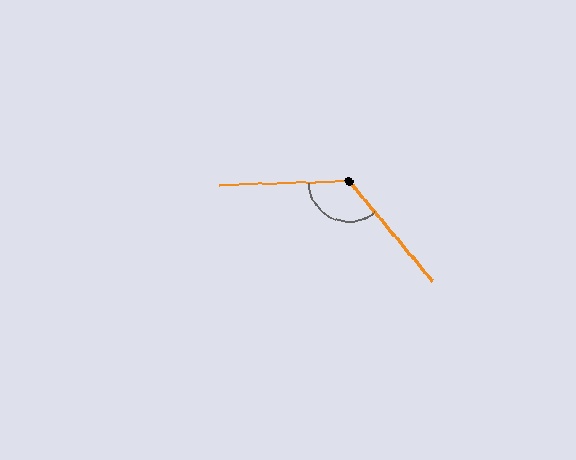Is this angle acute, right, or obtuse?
It is obtuse.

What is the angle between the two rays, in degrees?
Approximately 128 degrees.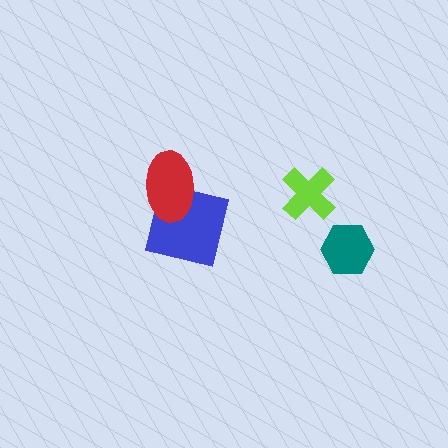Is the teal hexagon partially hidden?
No, no other shape covers it.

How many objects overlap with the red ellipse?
1 object overlaps with the red ellipse.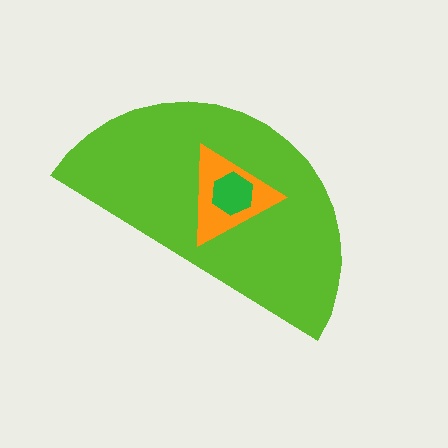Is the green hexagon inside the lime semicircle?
Yes.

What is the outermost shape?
The lime semicircle.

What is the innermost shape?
The green hexagon.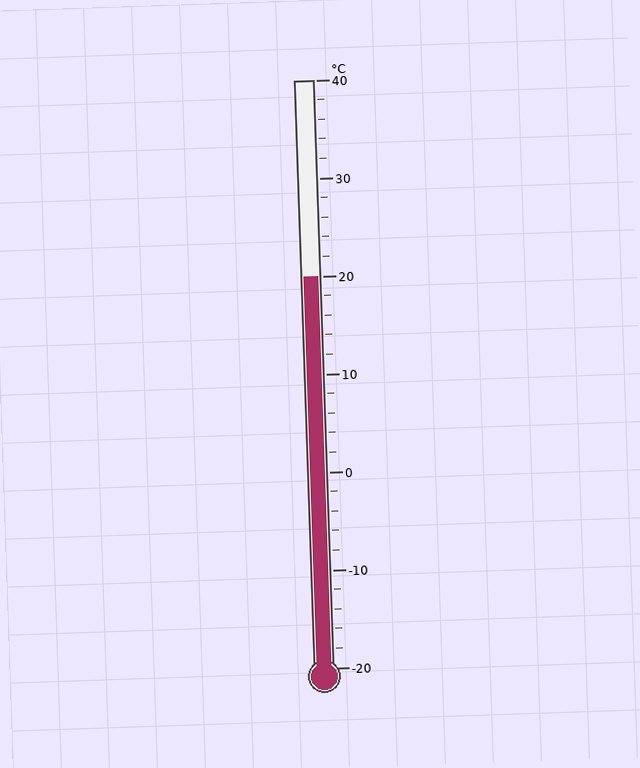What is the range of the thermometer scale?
The thermometer scale ranges from -20°C to 40°C.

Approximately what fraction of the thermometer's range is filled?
The thermometer is filled to approximately 65% of its range.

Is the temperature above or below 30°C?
The temperature is below 30°C.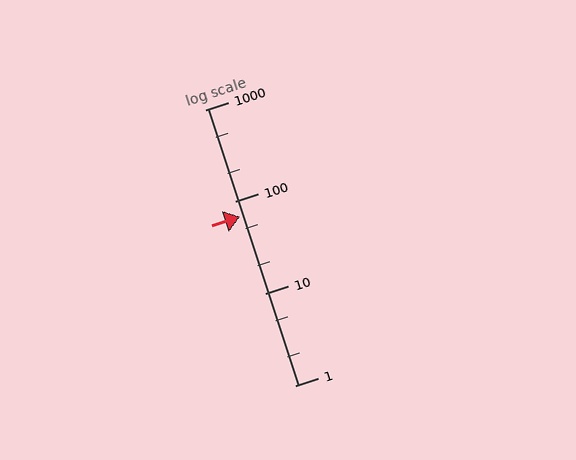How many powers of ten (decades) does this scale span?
The scale spans 3 decades, from 1 to 1000.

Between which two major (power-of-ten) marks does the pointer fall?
The pointer is between 10 and 100.